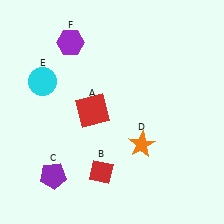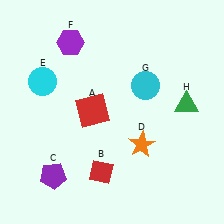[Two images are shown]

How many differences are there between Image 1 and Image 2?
There are 2 differences between the two images.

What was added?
A cyan circle (G), a green triangle (H) were added in Image 2.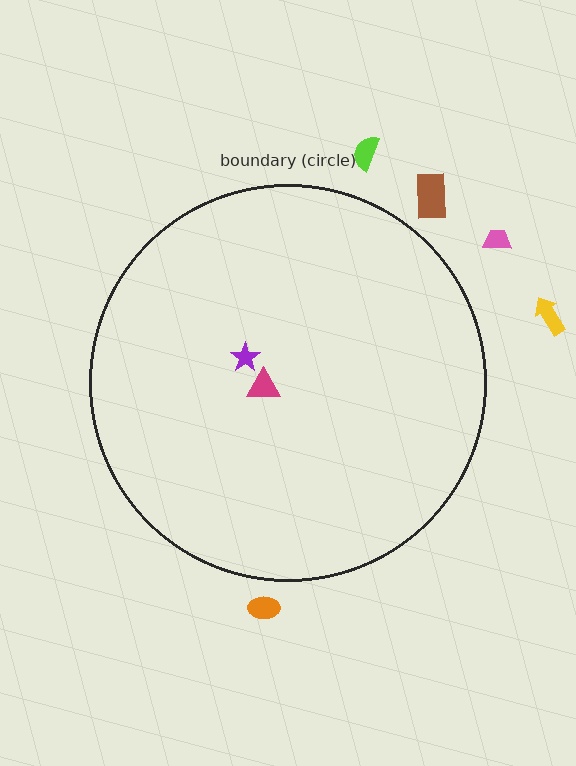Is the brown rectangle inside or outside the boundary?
Outside.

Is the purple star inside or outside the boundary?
Inside.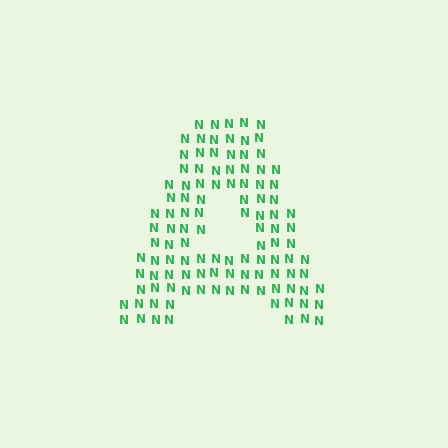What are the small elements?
The small elements are letter N's.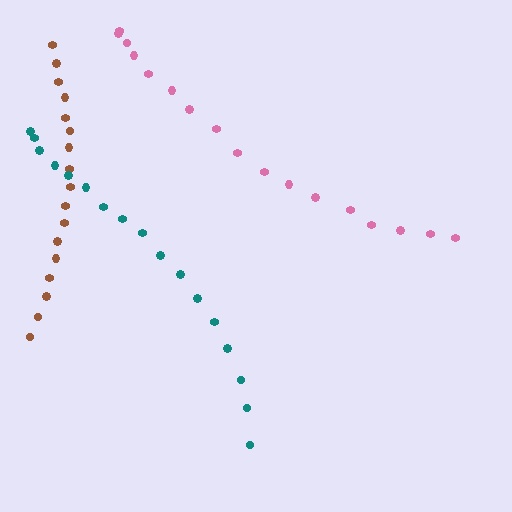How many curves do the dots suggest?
There are 3 distinct paths.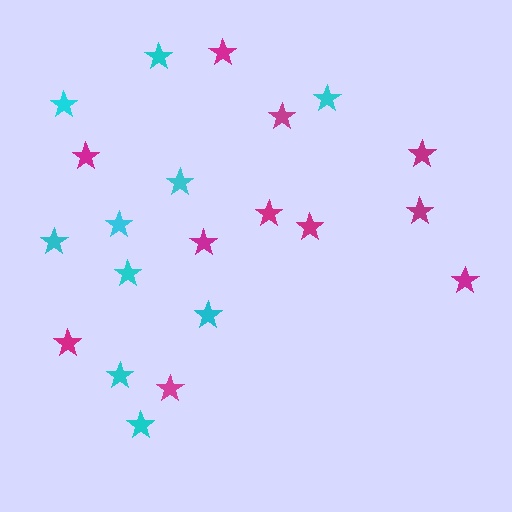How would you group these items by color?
There are 2 groups: one group of cyan stars (10) and one group of magenta stars (11).